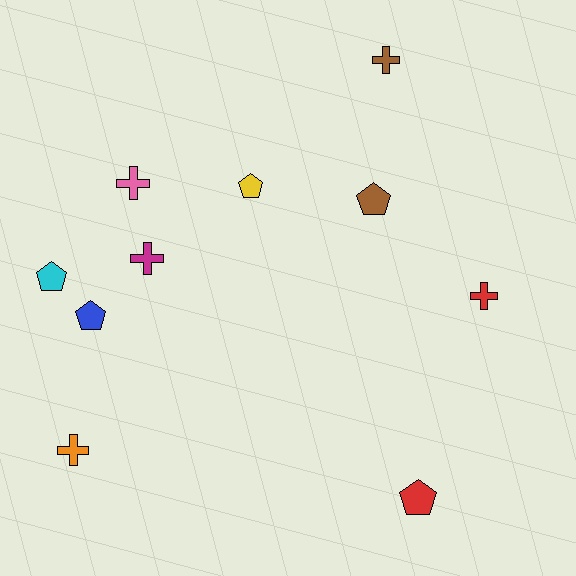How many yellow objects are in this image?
There is 1 yellow object.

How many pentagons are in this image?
There are 5 pentagons.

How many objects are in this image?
There are 10 objects.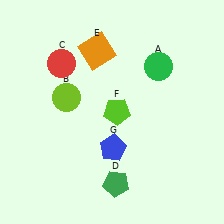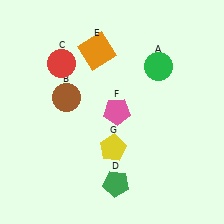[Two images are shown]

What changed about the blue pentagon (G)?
In Image 1, G is blue. In Image 2, it changed to yellow.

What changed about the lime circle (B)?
In Image 1, B is lime. In Image 2, it changed to brown.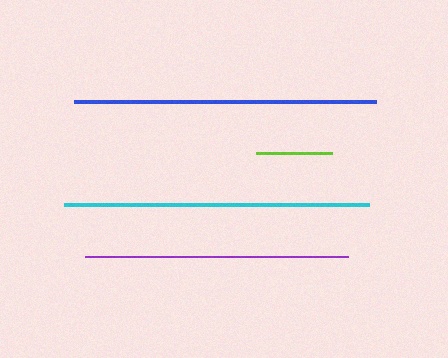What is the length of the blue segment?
The blue segment is approximately 302 pixels long.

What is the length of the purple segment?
The purple segment is approximately 263 pixels long.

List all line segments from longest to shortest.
From longest to shortest: cyan, blue, purple, lime.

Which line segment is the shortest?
The lime line is the shortest at approximately 75 pixels.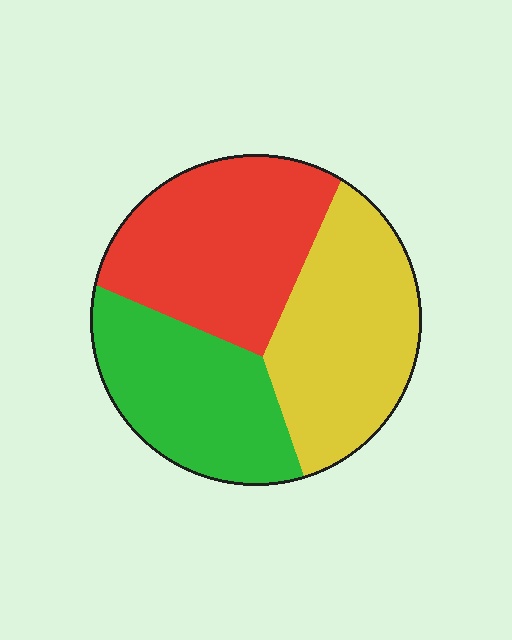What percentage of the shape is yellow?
Yellow covers 35% of the shape.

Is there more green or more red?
Red.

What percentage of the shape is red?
Red covers 36% of the shape.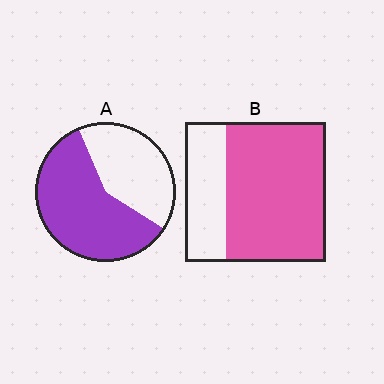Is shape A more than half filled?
Yes.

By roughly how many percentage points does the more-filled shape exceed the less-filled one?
By roughly 10 percentage points (B over A).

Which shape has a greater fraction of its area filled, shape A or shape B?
Shape B.